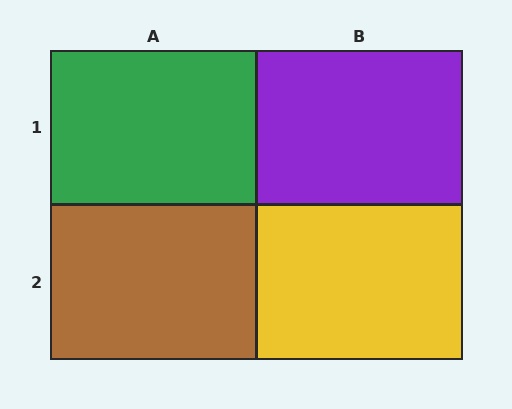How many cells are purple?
1 cell is purple.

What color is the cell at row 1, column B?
Purple.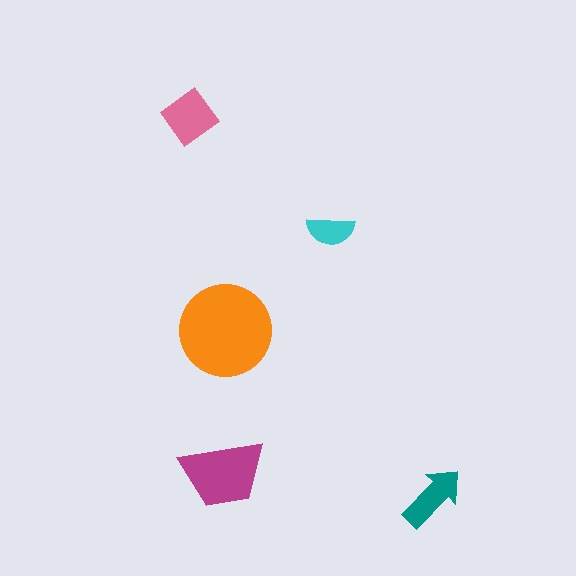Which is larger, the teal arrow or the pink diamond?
The pink diamond.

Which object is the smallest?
The cyan semicircle.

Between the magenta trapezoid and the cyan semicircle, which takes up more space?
The magenta trapezoid.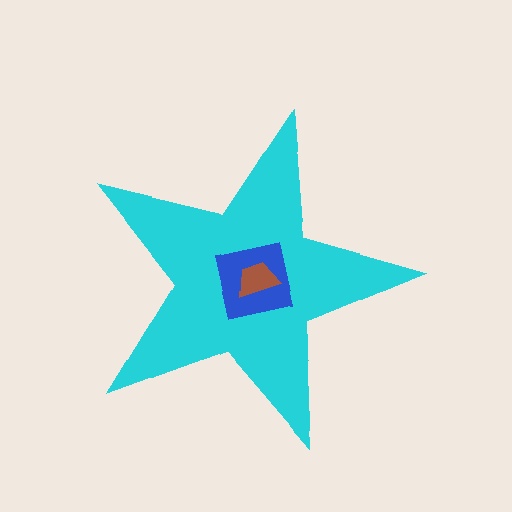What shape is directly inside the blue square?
The brown trapezoid.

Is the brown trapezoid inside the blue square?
Yes.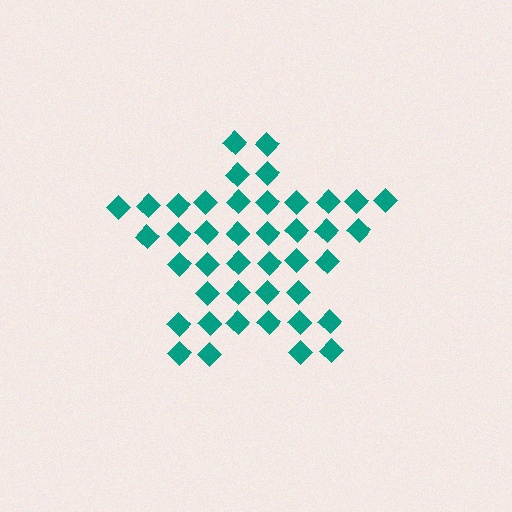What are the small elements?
The small elements are diamonds.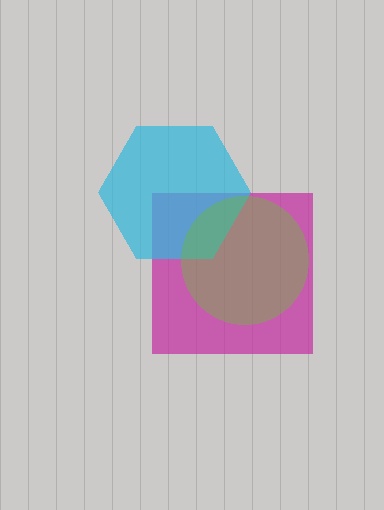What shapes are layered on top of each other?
The layered shapes are: a magenta square, a cyan hexagon, a lime circle.